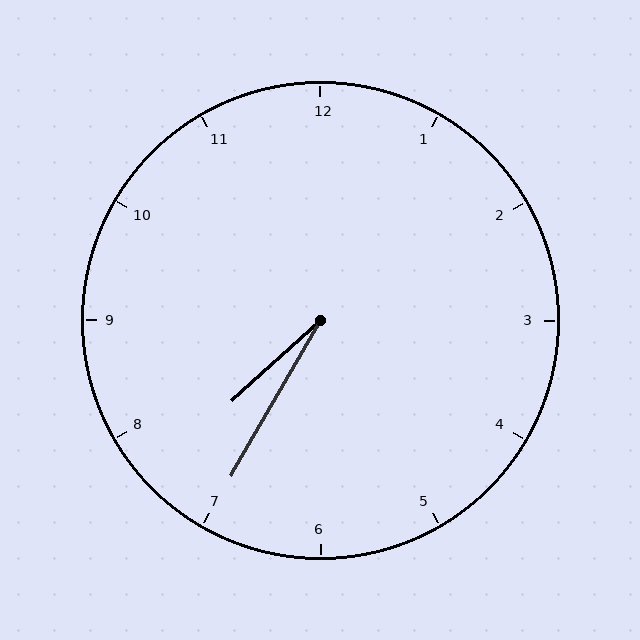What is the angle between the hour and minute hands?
Approximately 18 degrees.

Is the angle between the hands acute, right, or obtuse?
It is acute.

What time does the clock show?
7:35.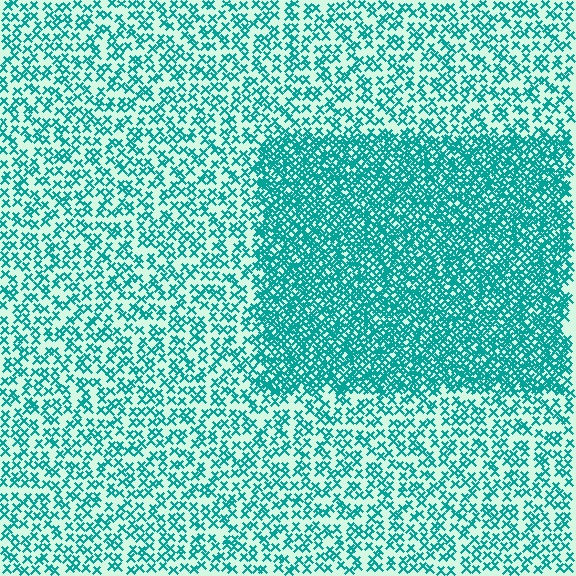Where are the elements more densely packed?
The elements are more densely packed inside the rectangle boundary.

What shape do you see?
I see a rectangle.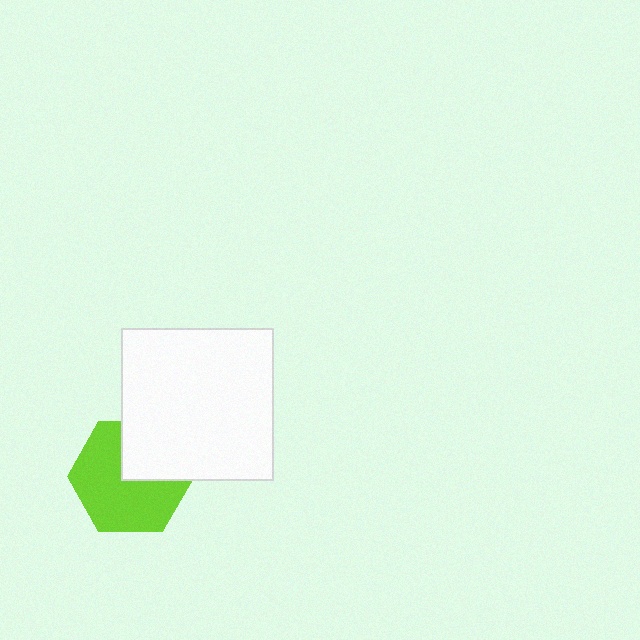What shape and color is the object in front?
The object in front is a white square.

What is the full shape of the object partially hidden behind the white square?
The partially hidden object is a lime hexagon.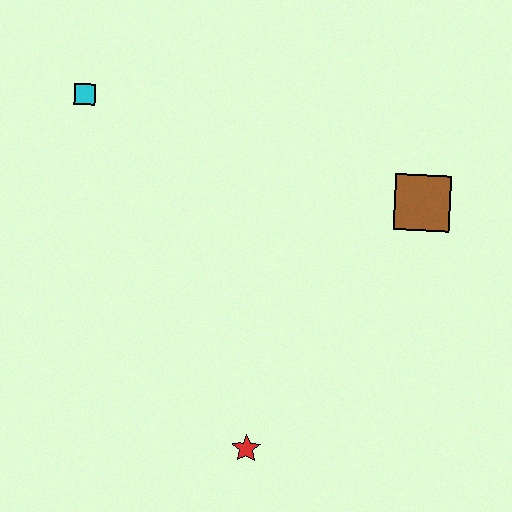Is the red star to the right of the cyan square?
Yes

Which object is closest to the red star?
The brown square is closest to the red star.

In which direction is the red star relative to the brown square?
The red star is below the brown square.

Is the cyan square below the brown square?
No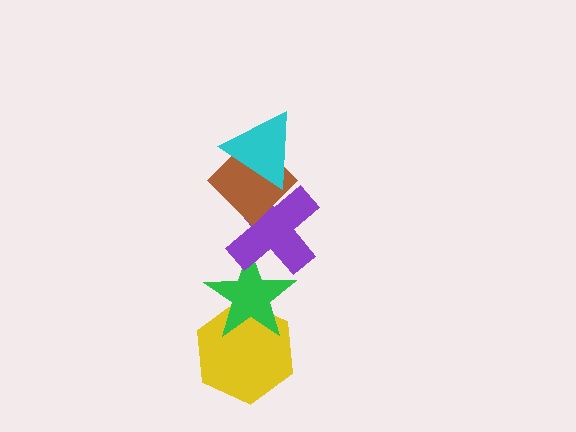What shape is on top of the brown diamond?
The cyan triangle is on top of the brown diamond.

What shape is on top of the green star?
The purple cross is on top of the green star.